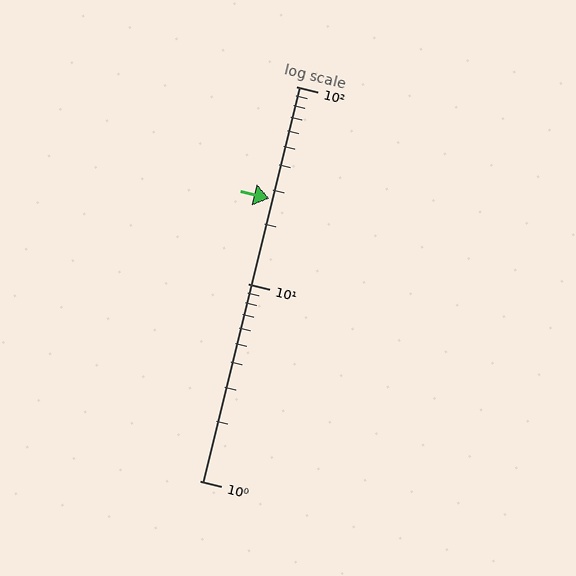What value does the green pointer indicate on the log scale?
The pointer indicates approximately 27.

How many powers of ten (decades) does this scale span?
The scale spans 2 decades, from 1 to 100.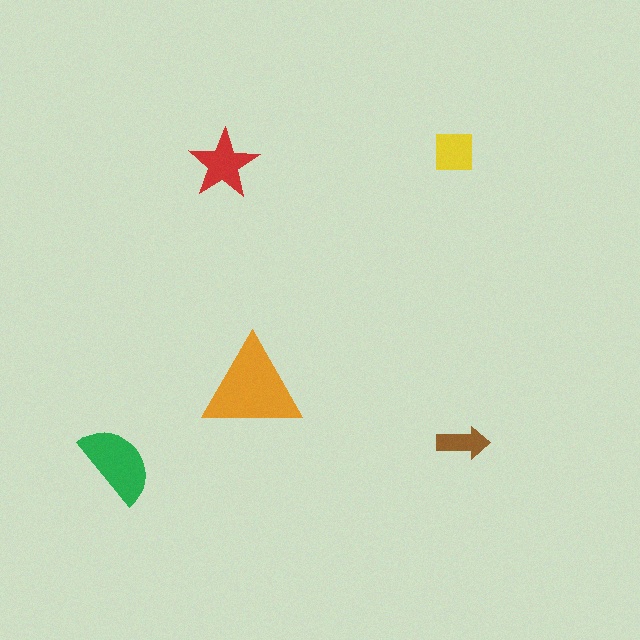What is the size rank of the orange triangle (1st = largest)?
1st.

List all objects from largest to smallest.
The orange triangle, the green semicircle, the red star, the yellow square, the brown arrow.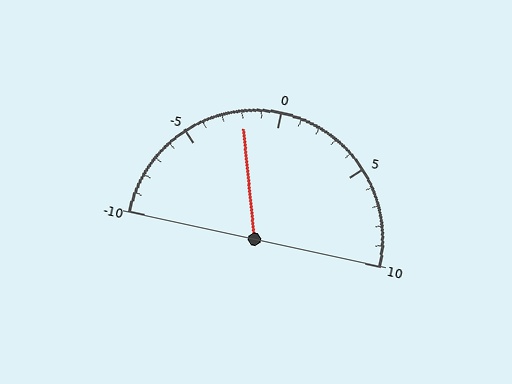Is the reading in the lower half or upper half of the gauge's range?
The reading is in the lower half of the range (-10 to 10).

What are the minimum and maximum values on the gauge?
The gauge ranges from -10 to 10.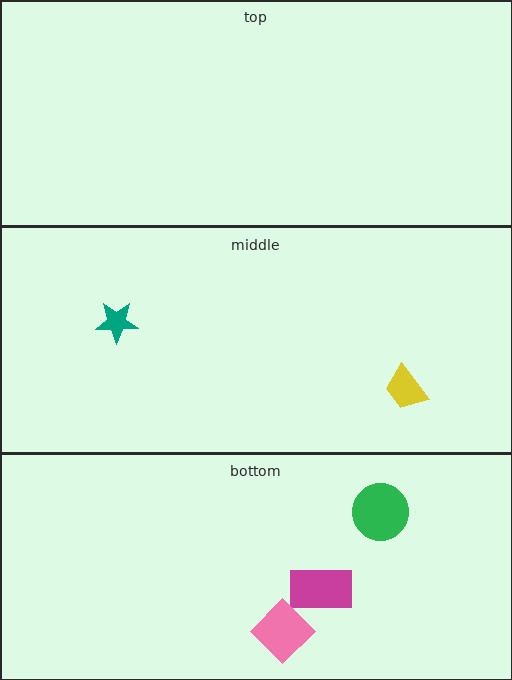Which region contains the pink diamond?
The bottom region.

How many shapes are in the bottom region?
3.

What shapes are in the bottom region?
The green circle, the magenta rectangle, the pink diamond.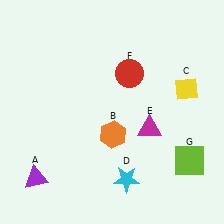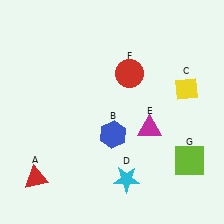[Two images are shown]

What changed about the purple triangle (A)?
In Image 1, A is purple. In Image 2, it changed to red.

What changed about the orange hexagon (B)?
In Image 1, B is orange. In Image 2, it changed to blue.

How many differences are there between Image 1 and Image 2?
There are 2 differences between the two images.